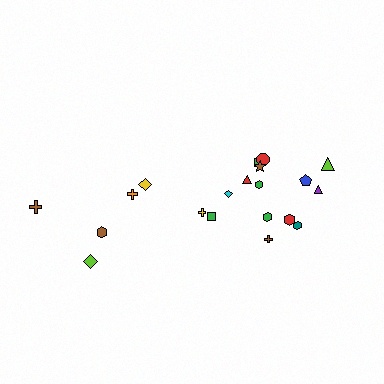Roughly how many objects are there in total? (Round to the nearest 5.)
Roughly 20 objects in total.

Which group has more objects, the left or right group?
The right group.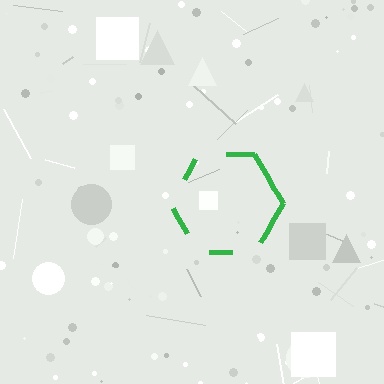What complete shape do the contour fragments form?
The contour fragments form a hexagon.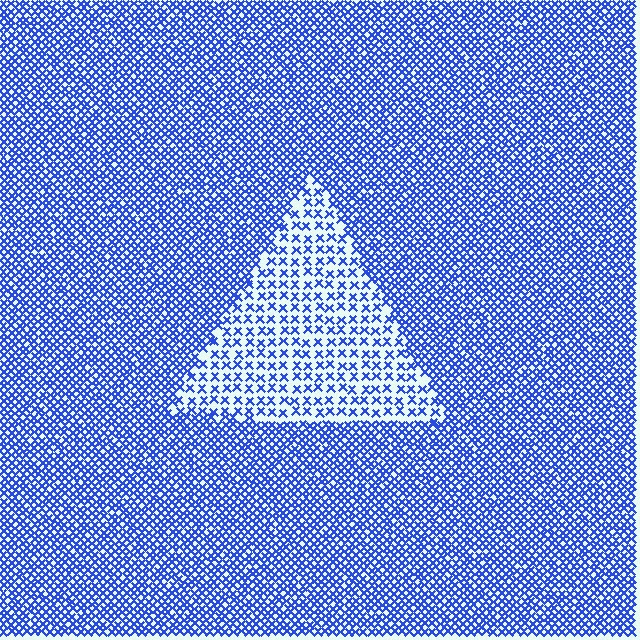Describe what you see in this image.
The image contains small blue elements arranged at two different densities. A triangle-shaped region is visible where the elements are less densely packed than the surrounding area.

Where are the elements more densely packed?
The elements are more densely packed outside the triangle boundary.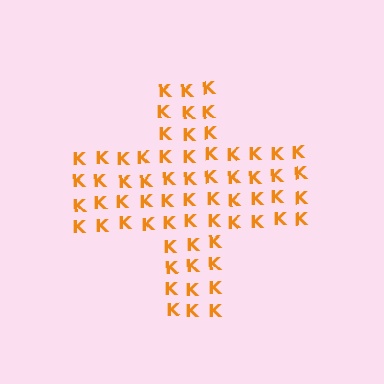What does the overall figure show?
The overall figure shows a cross.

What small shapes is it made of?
It is made of small letter K's.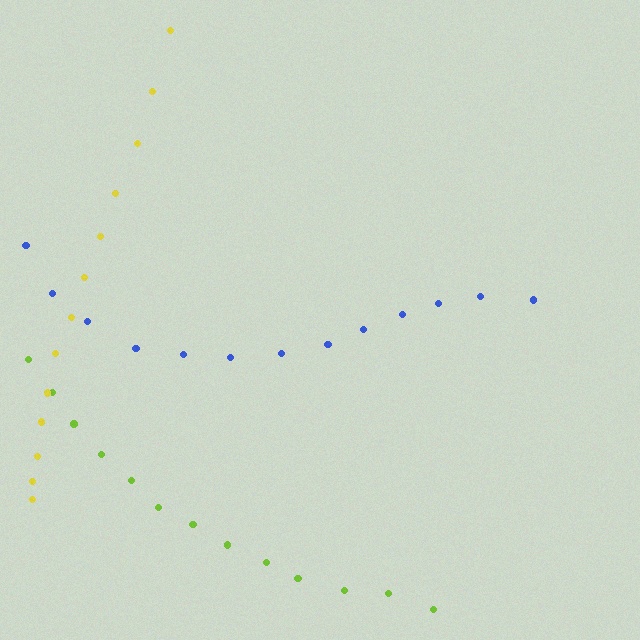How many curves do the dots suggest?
There are 3 distinct paths.